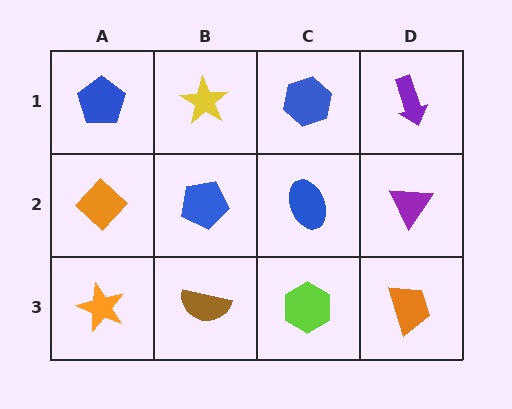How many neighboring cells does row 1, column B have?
3.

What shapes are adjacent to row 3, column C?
A blue ellipse (row 2, column C), a brown semicircle (row 3, column B), an orange trapezoid (row 3, column D).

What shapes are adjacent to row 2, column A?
A blue pentagon (row 1, column A), an orange star (row 3, column A), a blue pentagon (row 2, column B).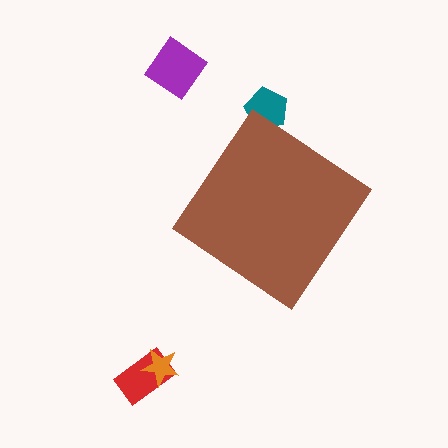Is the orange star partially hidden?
No, the orange star is fully visible.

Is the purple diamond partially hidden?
No, the purple diamond is fully visible.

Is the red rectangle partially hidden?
No, the red rectangle is fully visible.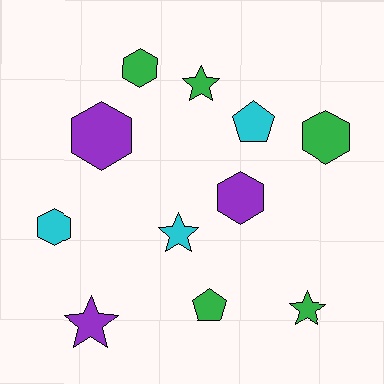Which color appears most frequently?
Green, with 5 objects.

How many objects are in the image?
There are 11 objects.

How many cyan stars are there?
There is 1 cyan star.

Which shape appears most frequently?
Hexagon, with 5 objects.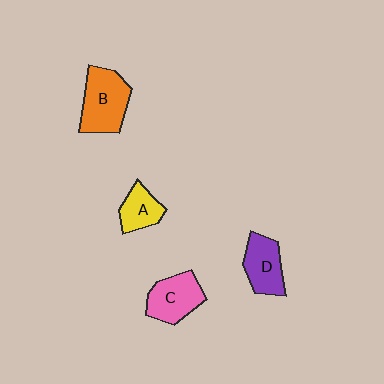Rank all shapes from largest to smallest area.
From largest to smallest: B (orange), C (pink), D (purple), A (yellow).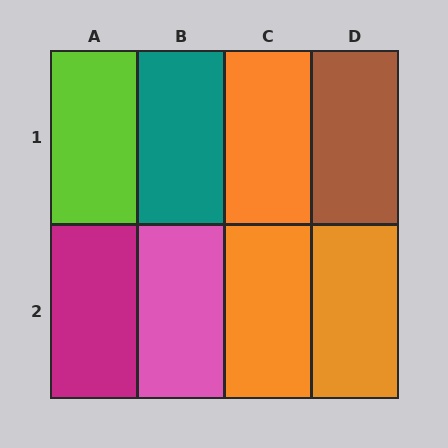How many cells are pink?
1 cell is pink.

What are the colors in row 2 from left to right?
Magenta, pink, orange, orange.